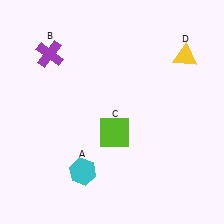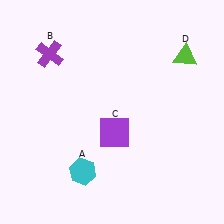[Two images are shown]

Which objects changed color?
C changed from lime to purple. D changed from yellow to lime.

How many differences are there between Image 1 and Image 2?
There are 2 differences between the two images.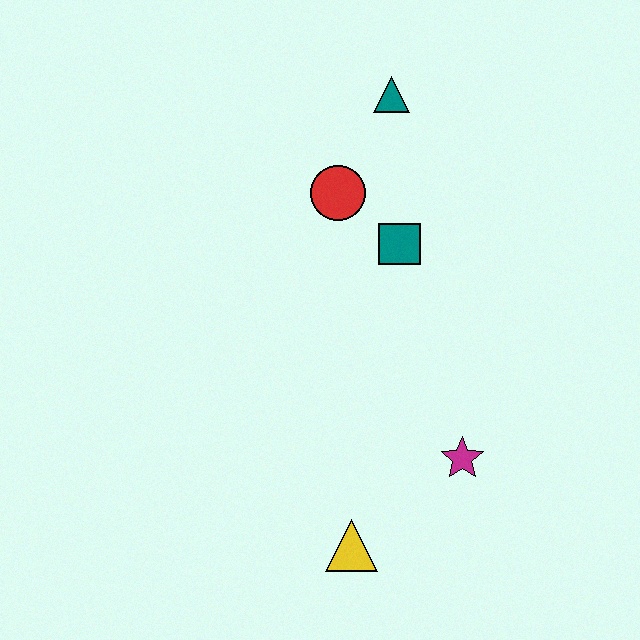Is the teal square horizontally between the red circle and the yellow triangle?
No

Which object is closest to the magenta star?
The yellow triangle is closest to the magenta star.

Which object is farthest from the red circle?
The yellow triangle is farthest from the red circle.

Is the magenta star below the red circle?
Yes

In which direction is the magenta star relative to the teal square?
The magenta star is below the teal square.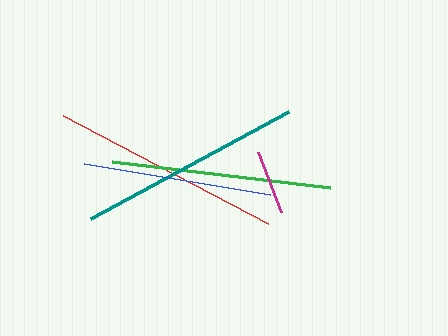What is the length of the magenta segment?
The magenta segment is approximately 65 pixels long.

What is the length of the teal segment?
The teal segment is approximately 225 pixels long.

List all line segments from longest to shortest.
From longest to shortest: red, teal, green, blue, magenta.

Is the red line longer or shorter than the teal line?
The red line is longer than the teal line.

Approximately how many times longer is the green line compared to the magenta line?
The green line is approximately 3.4 times the length of the magenta line.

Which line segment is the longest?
The red line is the longest at approximately 232 pixels.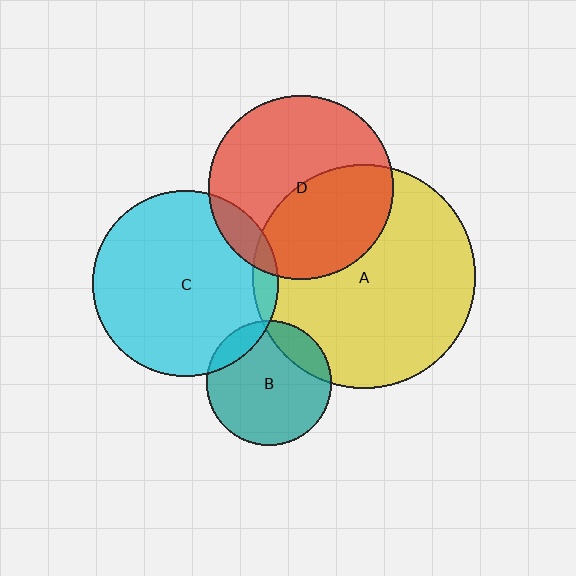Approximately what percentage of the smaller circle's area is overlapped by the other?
Approximately 10%.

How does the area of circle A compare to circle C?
Approximately 1.4 times.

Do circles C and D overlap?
Yes.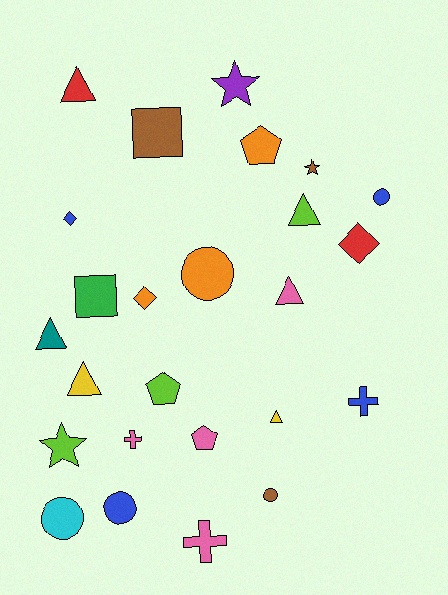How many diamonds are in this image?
There are 3 diamonds.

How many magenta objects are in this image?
There are no magenta objects.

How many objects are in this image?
There are 25 objects.